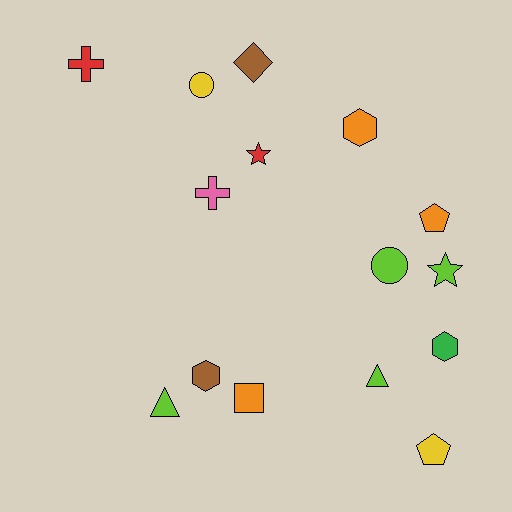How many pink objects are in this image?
There is 1 pink object.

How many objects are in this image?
There are 15 objects.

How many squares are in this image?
There is 1 square.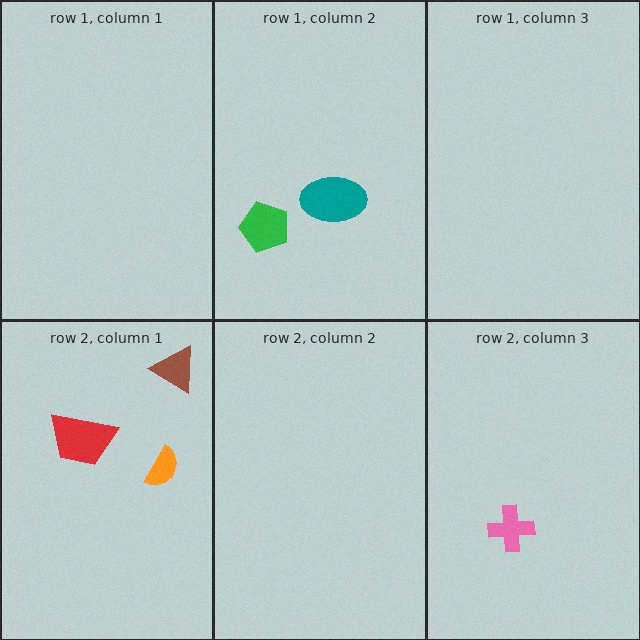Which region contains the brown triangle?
The row 2, column 1 region.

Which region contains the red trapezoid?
The row 2, column 1 region.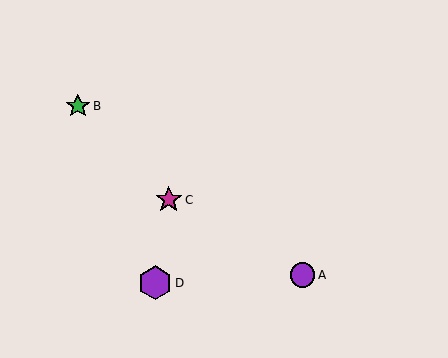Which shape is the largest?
The purple hexagon (labeled D) is the largest.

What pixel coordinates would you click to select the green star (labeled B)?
Click at (78, 106) to select the green star B.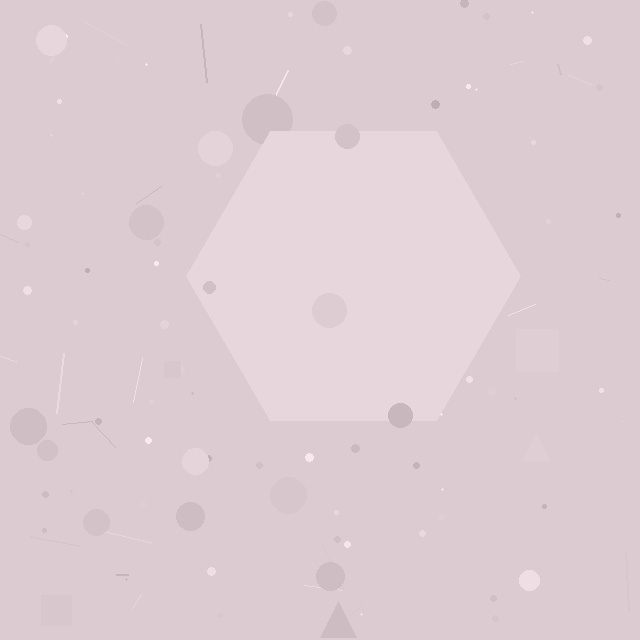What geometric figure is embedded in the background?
A hexagon is embedded in the background.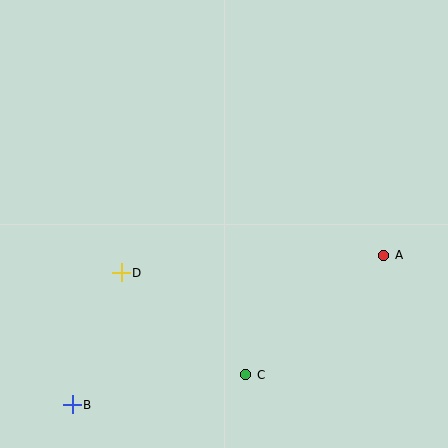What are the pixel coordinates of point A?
Point A is at (384, 255).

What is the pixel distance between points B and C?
The distance between B and C is 176 pixels.